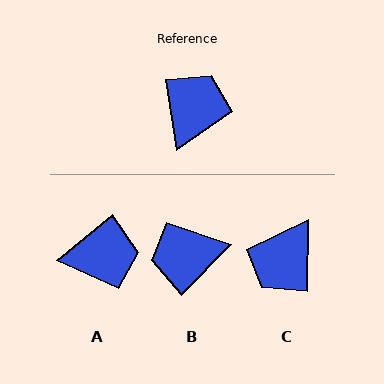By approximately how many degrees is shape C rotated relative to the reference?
Approximately 171 degrees counter-clockwise.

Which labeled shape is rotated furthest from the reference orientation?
C, about 171 degrees away.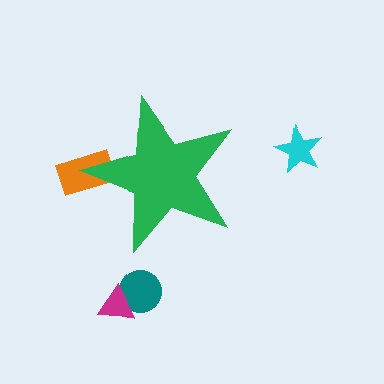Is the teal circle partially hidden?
No, the teal circle is fully visible.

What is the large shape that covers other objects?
A green star.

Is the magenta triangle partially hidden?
No, the magenta triangle is fully visible.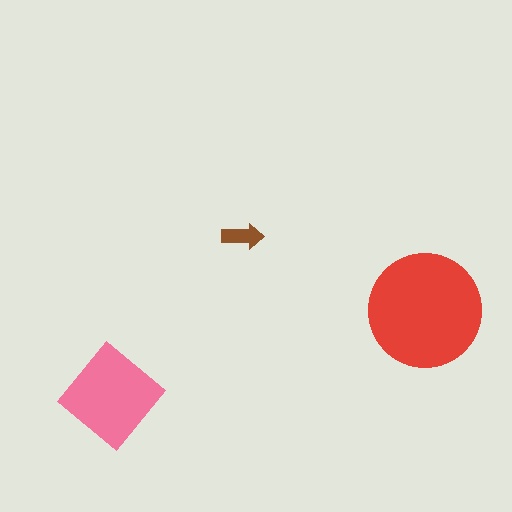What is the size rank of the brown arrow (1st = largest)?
3rd.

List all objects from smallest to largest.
The brown arrow, the pink diamond, the red circle.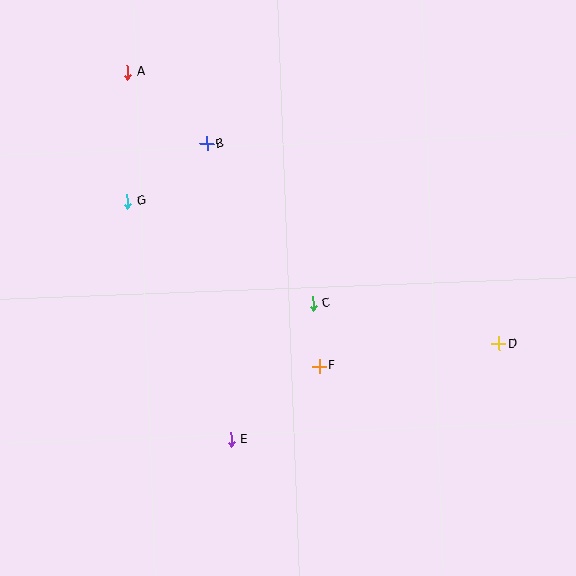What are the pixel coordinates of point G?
Point G is at (128, 201).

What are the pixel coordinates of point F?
Point F is at (319, 366).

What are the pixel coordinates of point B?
Point B is at (207, 144).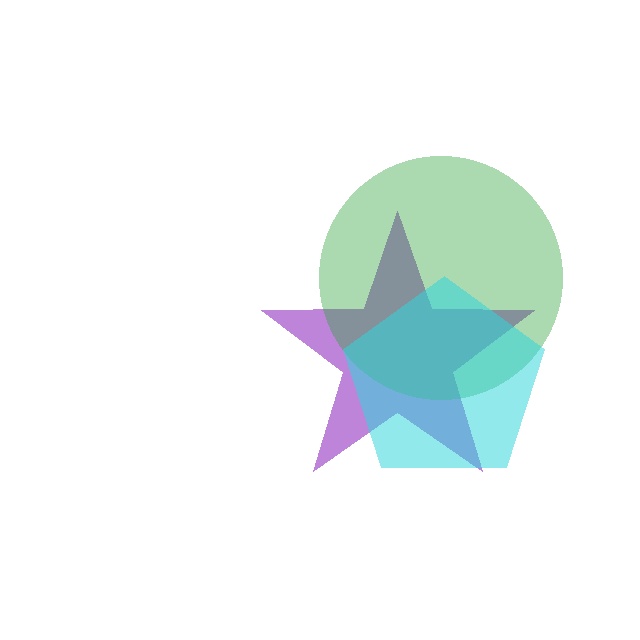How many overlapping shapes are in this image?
There are 3 overlapping shapes in the image.